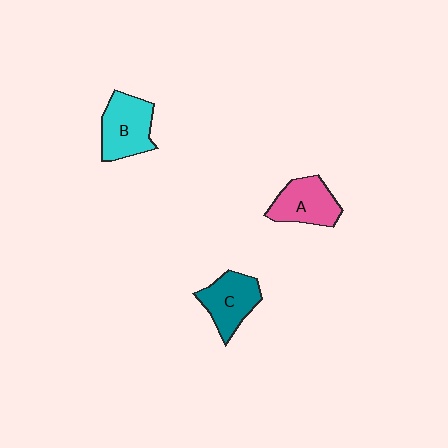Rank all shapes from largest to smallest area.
From largest to smallest: B (cyan), C (teal), A (pink).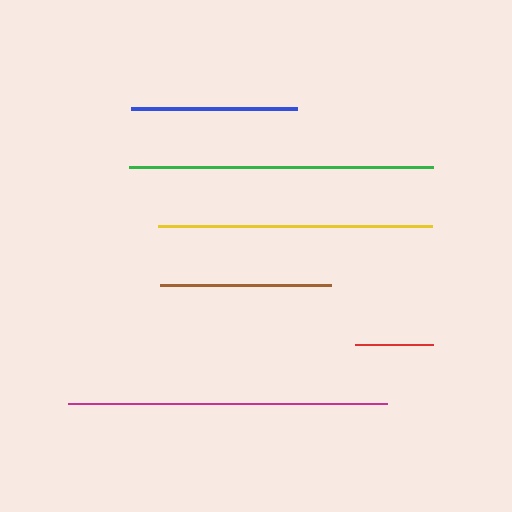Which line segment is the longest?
The magenta line is the longest at approximately 319 pixels.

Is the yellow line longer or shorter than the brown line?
The yellow line is longer than the brown line.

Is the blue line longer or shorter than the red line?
The blue line is longer than the red line.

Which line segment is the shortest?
The red line is the shortest at approximately 78 pixels.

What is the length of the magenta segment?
The magenta segment is approximately 319 pixels long.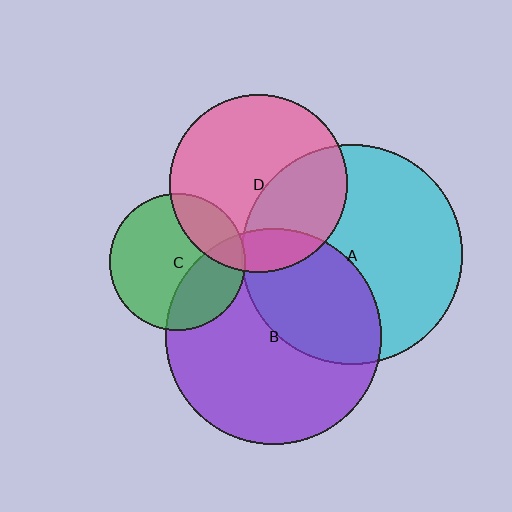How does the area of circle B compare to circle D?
Approximately 1.5 times.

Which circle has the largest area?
Circle A (cyan).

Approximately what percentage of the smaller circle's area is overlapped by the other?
Approximately 30%.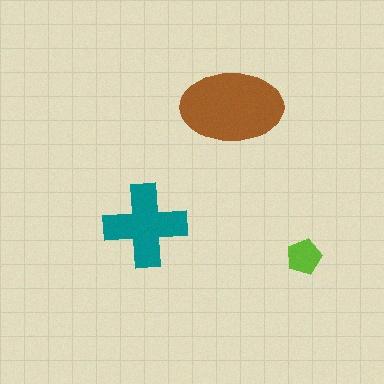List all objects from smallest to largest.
The lime pentagon, the teal cross, the brown ellipse.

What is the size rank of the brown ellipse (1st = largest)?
1st.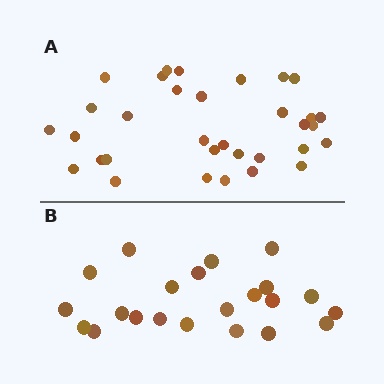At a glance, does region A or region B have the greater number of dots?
Region A (the top region) has more dots.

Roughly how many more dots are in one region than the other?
Region A has roughly 12 or so more dots than region B.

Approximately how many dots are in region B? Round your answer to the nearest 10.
About 20 dots. (The exact count is 22, which rounds to 20.)